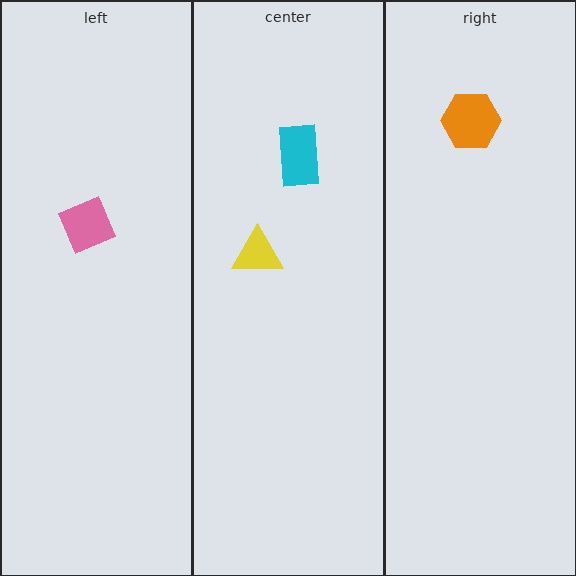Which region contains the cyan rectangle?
The center region.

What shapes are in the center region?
The yellow triangle, the cyan rectangle.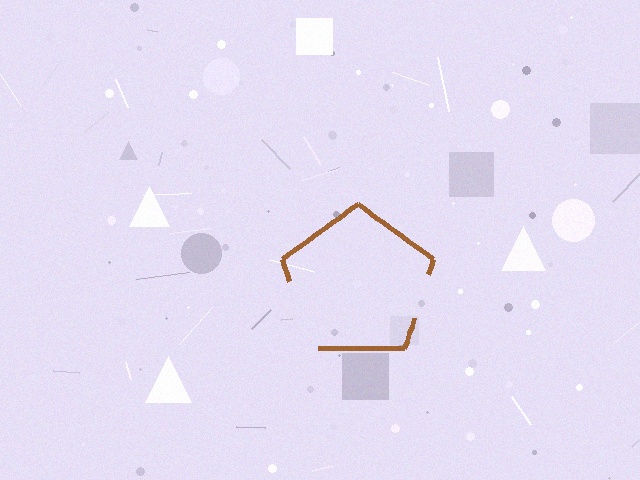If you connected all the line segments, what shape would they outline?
They would outline a pentagon.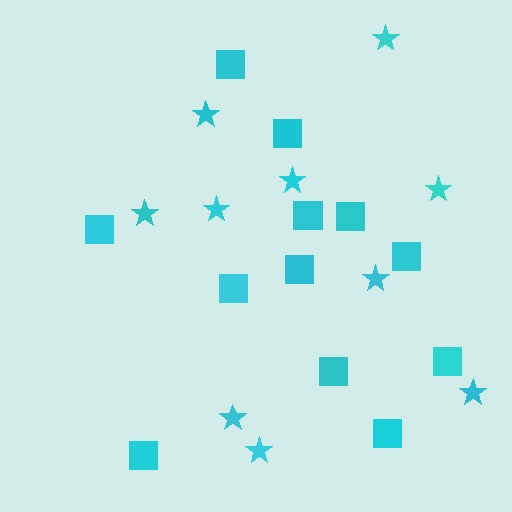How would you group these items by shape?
There are 2 groups: one group of stars (10) and one group of squares (12).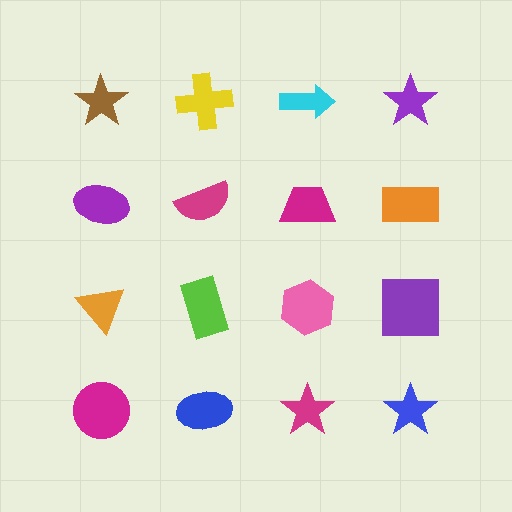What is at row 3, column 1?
An orange triangle.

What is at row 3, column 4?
A purple square.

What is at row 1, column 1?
A brown star.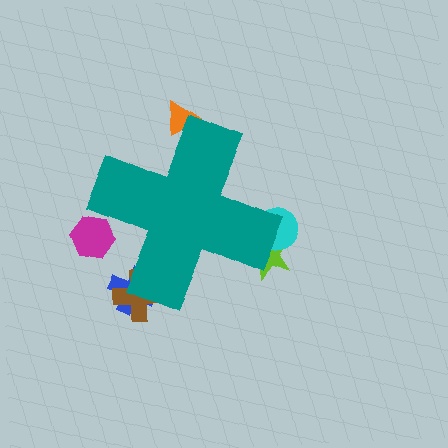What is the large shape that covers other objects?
A teal cross.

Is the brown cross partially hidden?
Yes, the brown cross is partially hidden behind the teal cross.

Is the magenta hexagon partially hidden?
Yes, the magenta hexagon is partially hidden behind the teal cross.